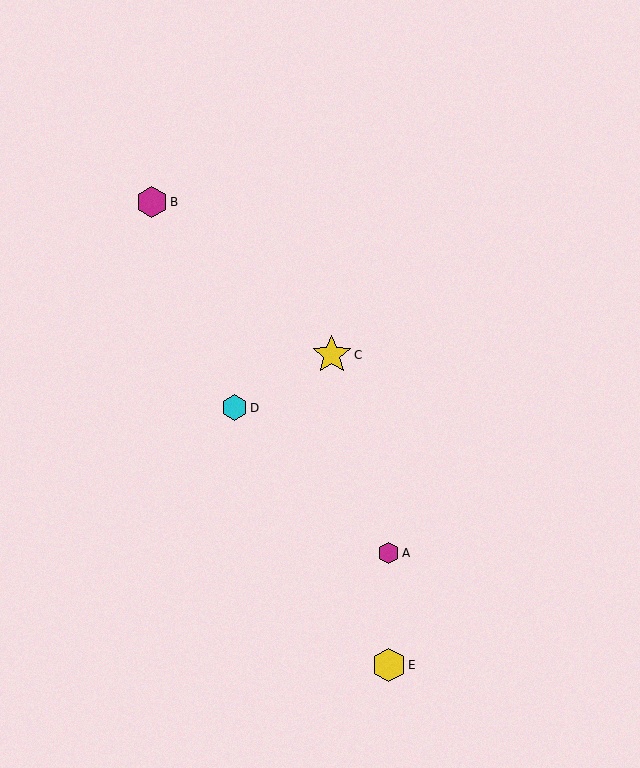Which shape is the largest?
The yellow star (labeled C) is the largest.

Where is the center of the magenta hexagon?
The center of the magenta hexagon is at (152, 202).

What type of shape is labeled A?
Shape A is a magenta hexagon.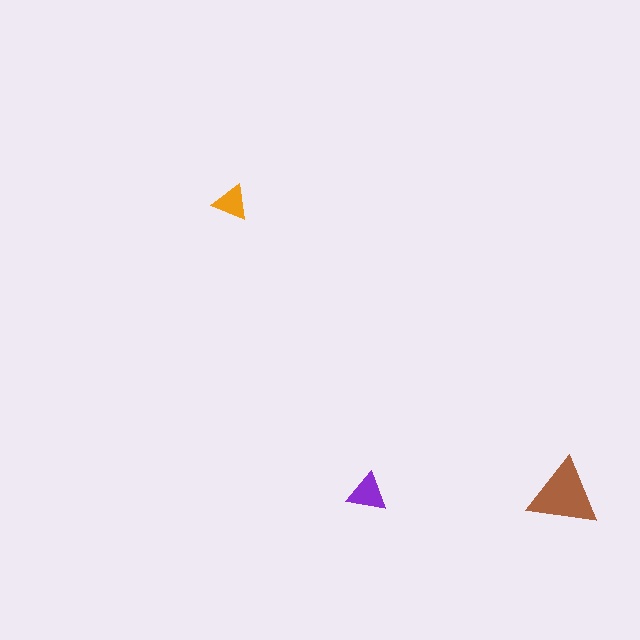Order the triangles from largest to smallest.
the brown one, the purple one, the orange one.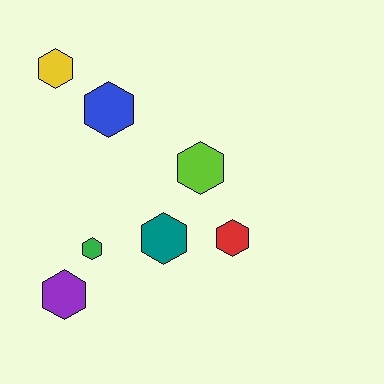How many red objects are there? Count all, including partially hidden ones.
There is 1 red object.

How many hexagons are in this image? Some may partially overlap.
There are 7 hexagons.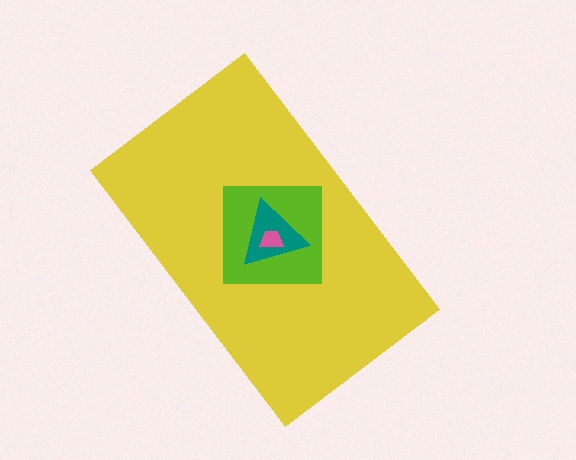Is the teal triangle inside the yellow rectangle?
Yes.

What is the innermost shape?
The pink trapezoid.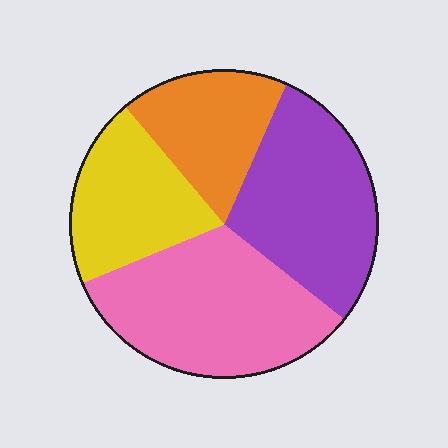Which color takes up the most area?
Pink, at roughly 35%.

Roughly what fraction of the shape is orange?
Orange takes up about one sixth (1/6) of the shape.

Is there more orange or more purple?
Purple.